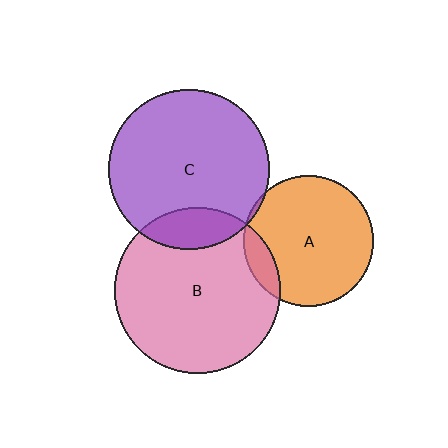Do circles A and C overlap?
Yes.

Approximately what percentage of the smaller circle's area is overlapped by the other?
Approximately 5%.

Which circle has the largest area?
Circle B (pink).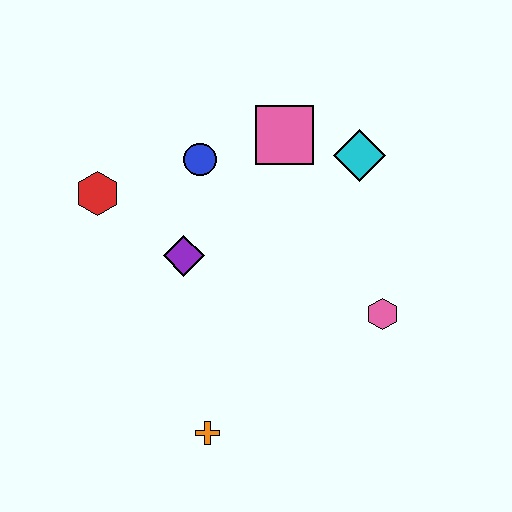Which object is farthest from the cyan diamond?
The orange cross is farthest from the cyan diamond.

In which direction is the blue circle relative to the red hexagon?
The blue circle is to the right of the red hexagon.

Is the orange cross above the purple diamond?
No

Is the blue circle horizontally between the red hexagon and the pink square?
Yes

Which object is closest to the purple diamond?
The blue circle is closest to the purple diamond.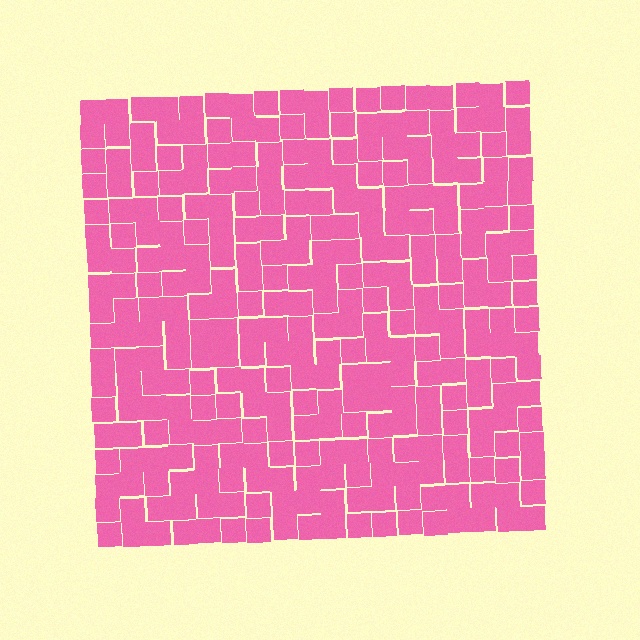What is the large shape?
The large shape is a square.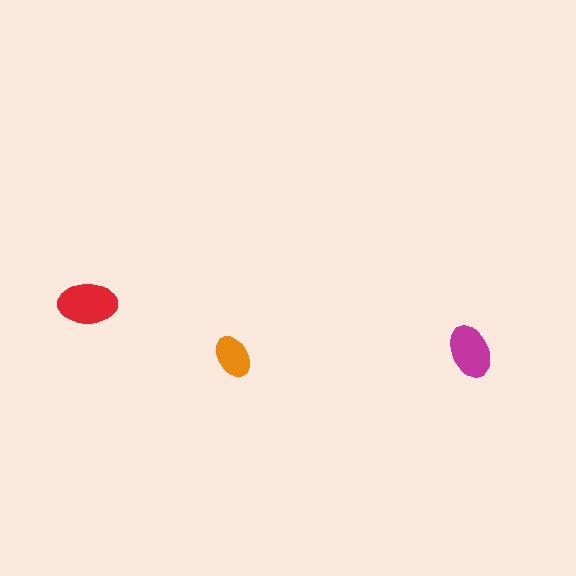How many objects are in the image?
There are 3 objects in the image.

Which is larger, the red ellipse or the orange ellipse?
The red one.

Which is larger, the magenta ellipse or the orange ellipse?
The magenta one.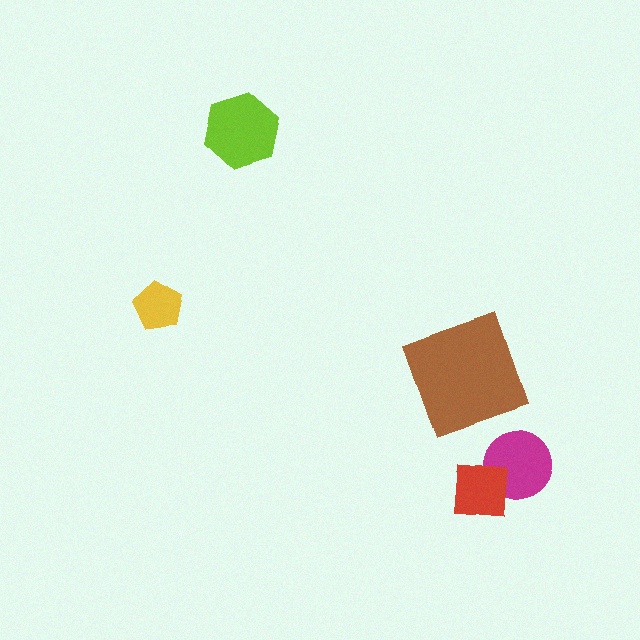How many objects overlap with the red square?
1 object overlaps with the red square.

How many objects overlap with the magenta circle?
1 object overlaps with the magenta circle.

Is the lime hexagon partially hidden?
No, no other shape covers it.